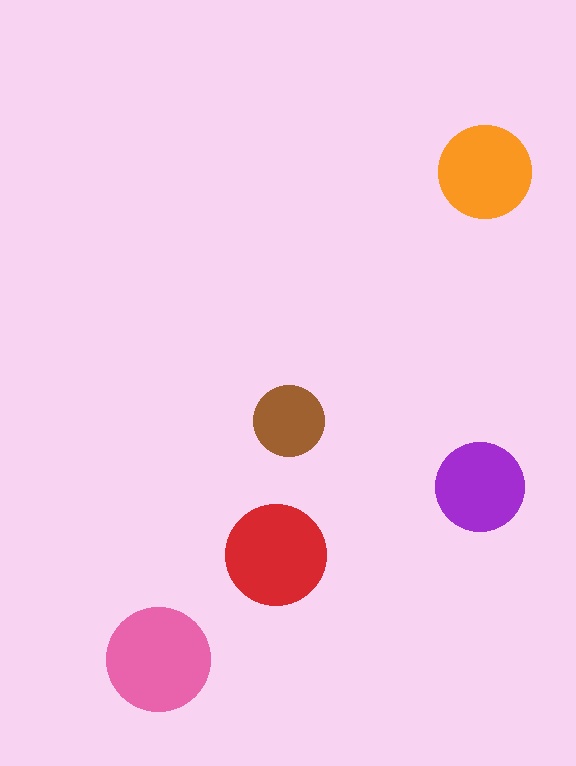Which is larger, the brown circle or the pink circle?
The pink one.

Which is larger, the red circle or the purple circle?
The red one.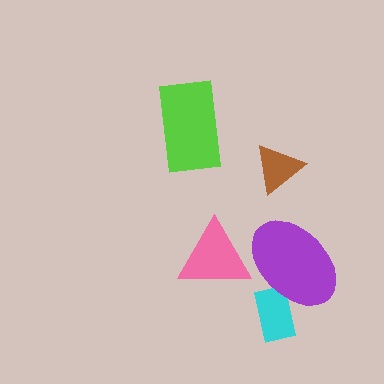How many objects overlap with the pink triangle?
1 object overlaps with the pink triangle.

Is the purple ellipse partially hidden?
Yes, it is partially covered by another shape.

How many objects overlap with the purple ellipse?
2 objects overlap with the purple ellipse.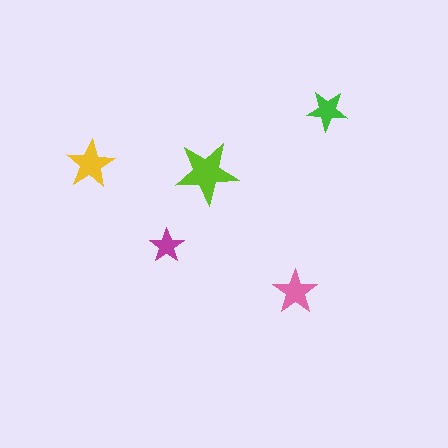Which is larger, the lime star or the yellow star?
The lime one.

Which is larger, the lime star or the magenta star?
The lime one.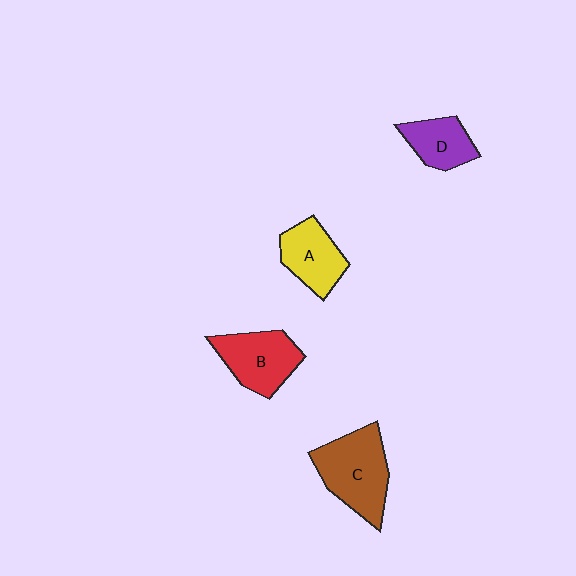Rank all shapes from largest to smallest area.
From largest to smallest: C (brown), B (red), A (yellow), D (purple).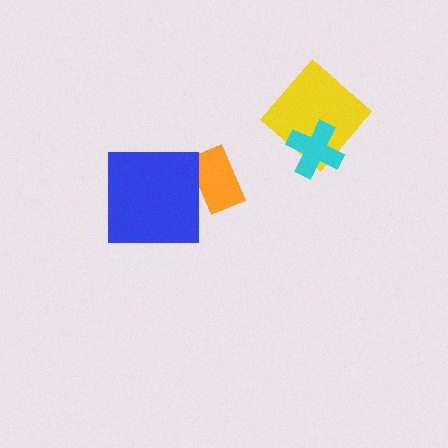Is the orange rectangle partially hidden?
Yes, it is partially covered by another shape.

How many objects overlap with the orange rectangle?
1 object overlaps with the orange rectangle.